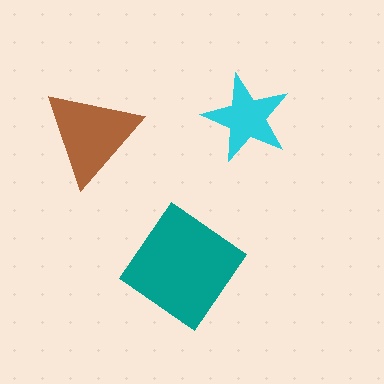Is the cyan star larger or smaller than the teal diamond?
Smaller.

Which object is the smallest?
The cyan star.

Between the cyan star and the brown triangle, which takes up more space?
The brown triangle.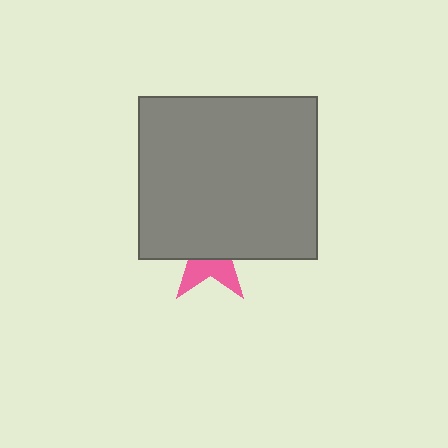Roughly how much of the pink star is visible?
A small part of it is visible (roughly 36%).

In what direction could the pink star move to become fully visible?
The pink star could move down. That would shift it out from behind the gray rectangle entirely.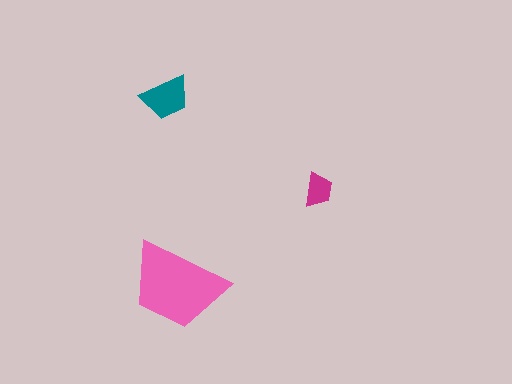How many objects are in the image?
There are 3 objects in the image.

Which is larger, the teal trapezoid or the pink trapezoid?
The pink one.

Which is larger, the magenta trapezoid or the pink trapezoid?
The pink one.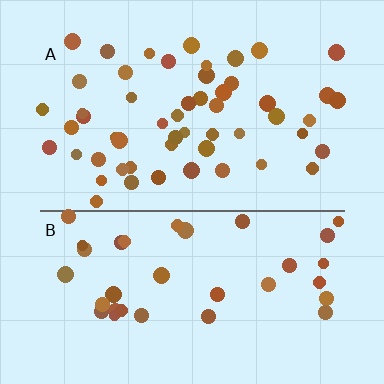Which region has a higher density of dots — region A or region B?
A (the top).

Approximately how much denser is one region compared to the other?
Approximately 1.5× — region A over region B.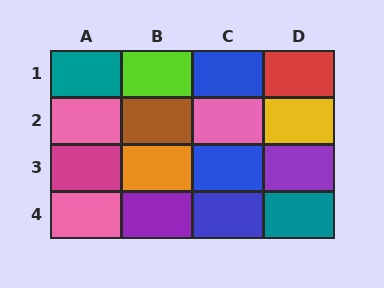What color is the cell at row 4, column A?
Pink.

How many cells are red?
1 cell is red.